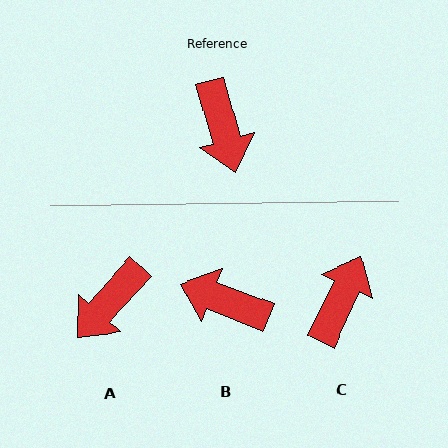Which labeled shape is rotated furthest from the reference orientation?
C, about 139 degrees away.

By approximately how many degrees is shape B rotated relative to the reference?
Approximately 127 degrees clockwise.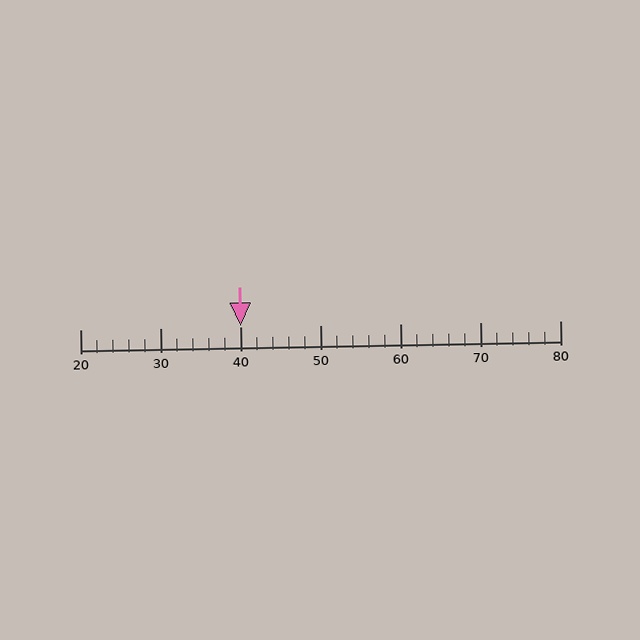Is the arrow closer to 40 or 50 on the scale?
The arrow is closer to 40.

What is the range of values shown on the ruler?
The ruler shows values from 20 to 80.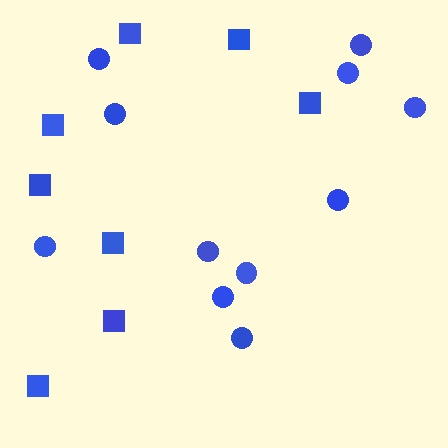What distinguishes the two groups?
There are 2 groups: one group of squares (8) and one group of circles (11).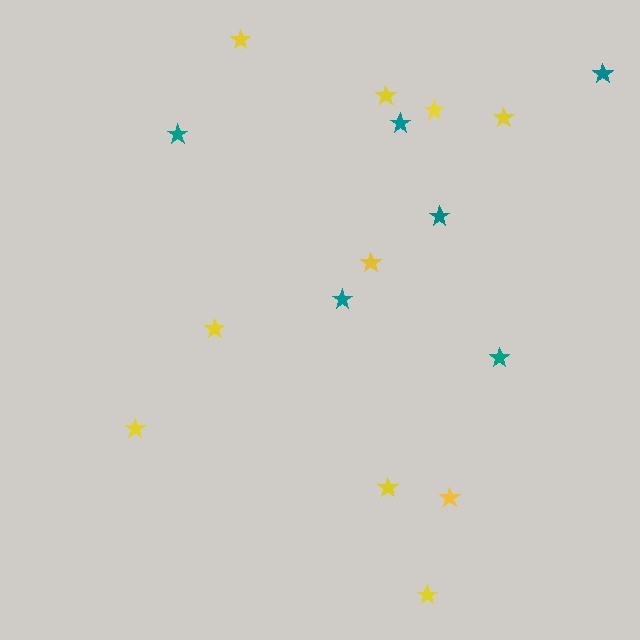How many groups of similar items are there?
There are 2 groups: one group of teal stars (6) and one group of yellow stars (10).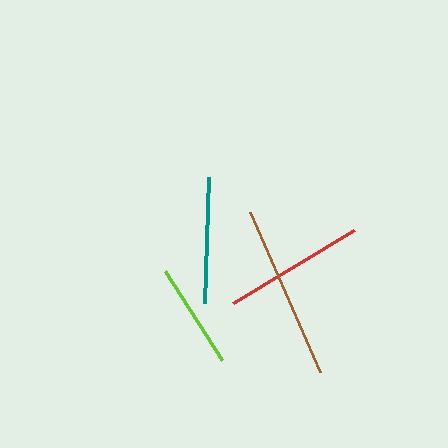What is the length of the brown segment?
The brown segment is approximately 174 pixels long.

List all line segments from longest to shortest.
From longest to shortest: brown, red, teal, lime.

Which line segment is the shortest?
The lime line is the shortest at approximately 105 pixels.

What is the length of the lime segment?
The lime segment is approximately 105 pixels long.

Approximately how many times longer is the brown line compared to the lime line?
The brown line is approximately 1.7 times the length of the lime line.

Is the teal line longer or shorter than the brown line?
The brown line is longer than the teal line.